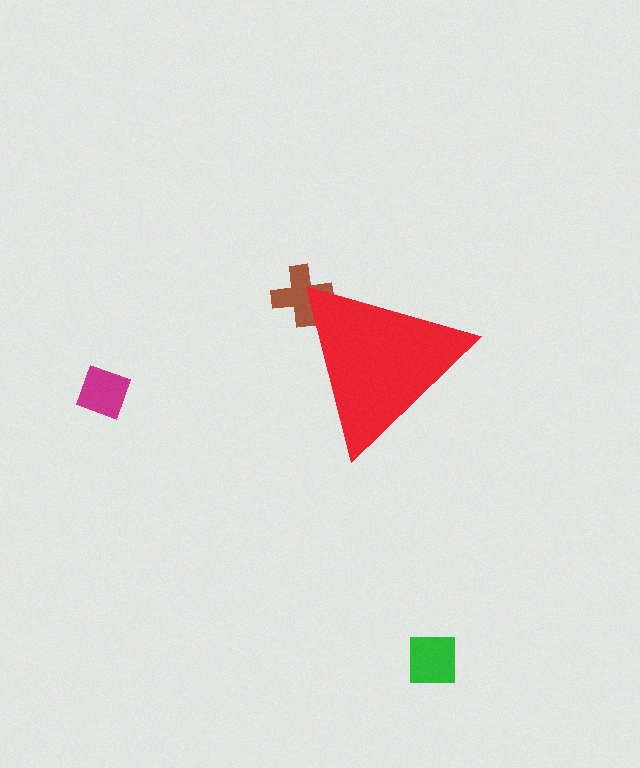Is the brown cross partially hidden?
Yes, the brown cross is partially hidden behind the red triangle.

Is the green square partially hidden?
No, the green square is fully visible.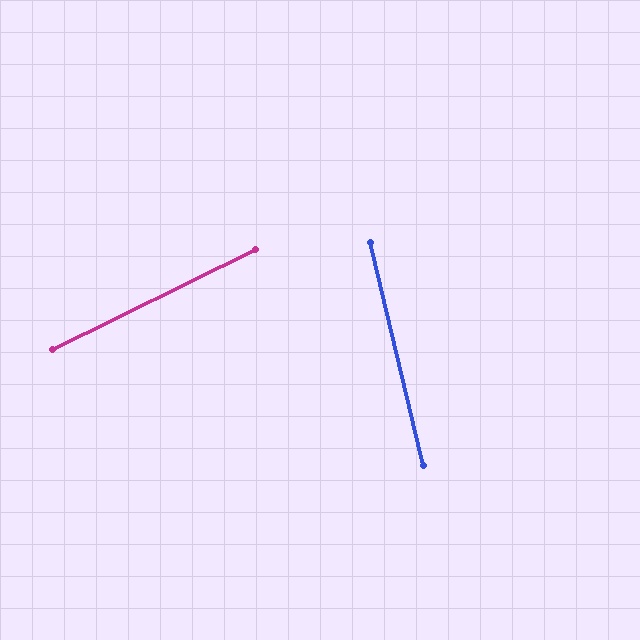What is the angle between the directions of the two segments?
Approximately 77 degrees.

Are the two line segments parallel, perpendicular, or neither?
Neither parallel nor perpendicular — they differ by about 77°.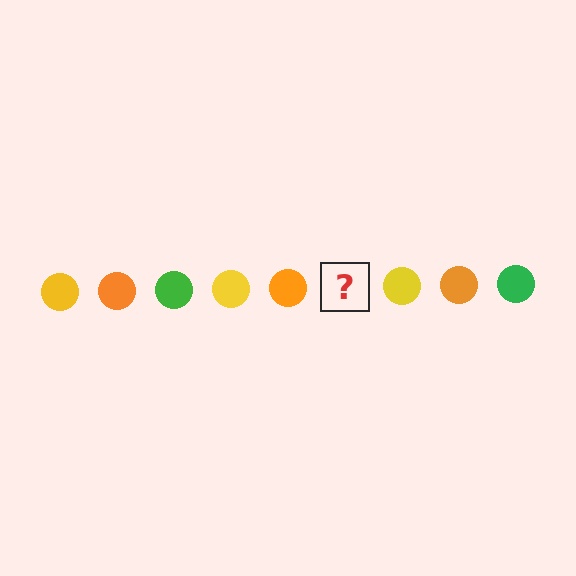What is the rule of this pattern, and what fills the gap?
The rule is that the pattern cycles through yellow, orange, green circles. The gap should be filled with a green circle.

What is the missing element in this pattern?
The missing element is a green circle.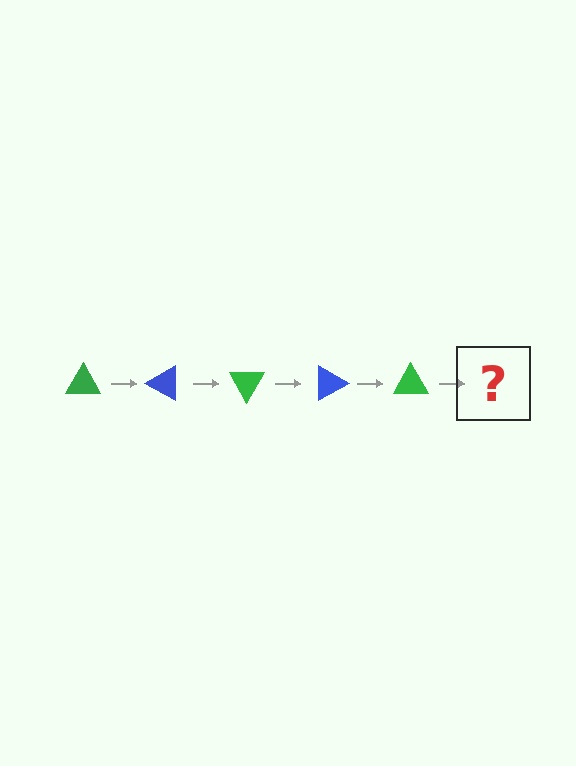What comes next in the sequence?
The next element should be a blue triangle, rotated 150 degrees from the start.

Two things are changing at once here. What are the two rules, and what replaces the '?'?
The two rules are that it rotates 30 degrees each step and the color cycles through green and blue. The '?' should be a blue triangle, rotated 150 degrees from the start.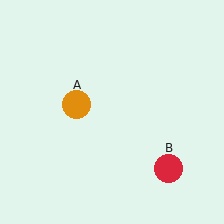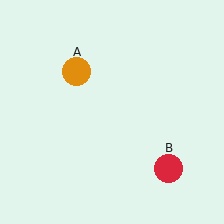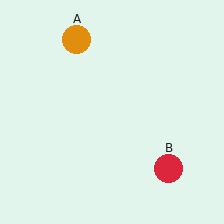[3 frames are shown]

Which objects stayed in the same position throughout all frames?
Red circle (object B) remained stationary.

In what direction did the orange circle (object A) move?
The orange circle (object A) moved up.